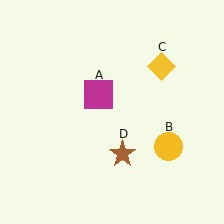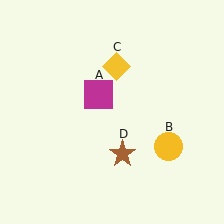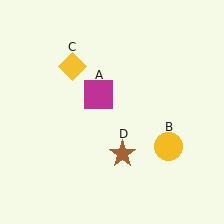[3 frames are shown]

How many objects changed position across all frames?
1 object changed position: yellow diamond (object C).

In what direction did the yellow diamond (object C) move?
The yellow diamond (object C) moved left.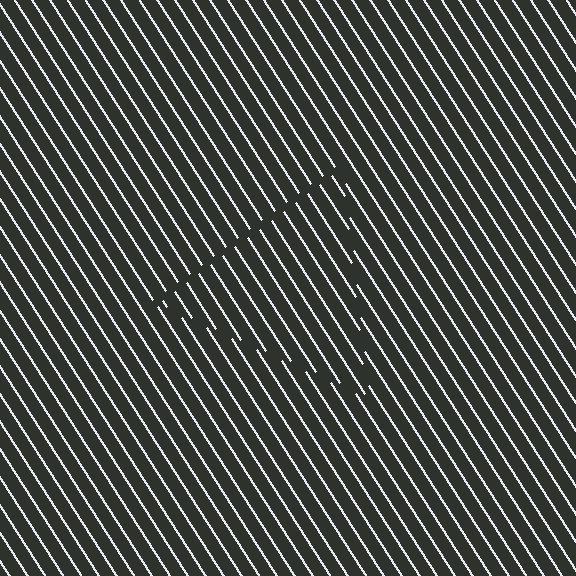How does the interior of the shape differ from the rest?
The interior of the shape contains the same grating, shifted by half a period — the contour is defined by the phase discontinuity where line-ends from the inner and outer gratings abut.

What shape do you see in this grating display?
An illusory triangle. The interior of the shape contains the same grating, shifted by half a period — the contour is defined by the phase discontinuity where line-ends from the inner and outer gratings abut.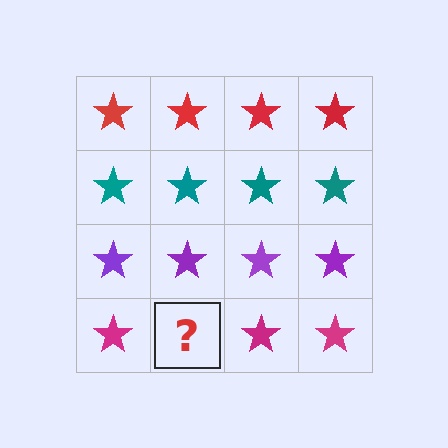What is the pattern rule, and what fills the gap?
The rule is that each row has a consistent color. The gap should be filled with a magenta star.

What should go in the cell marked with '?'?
The missing cell should contain a magenta star.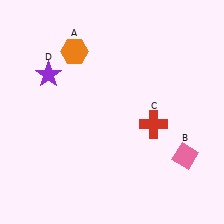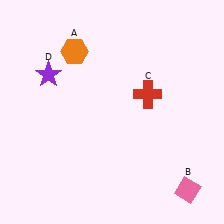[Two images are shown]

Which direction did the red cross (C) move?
The red cross (C) moved up.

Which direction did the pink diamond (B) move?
The pink diamond (B) moved down.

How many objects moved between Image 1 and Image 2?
2 objects moved between the two images.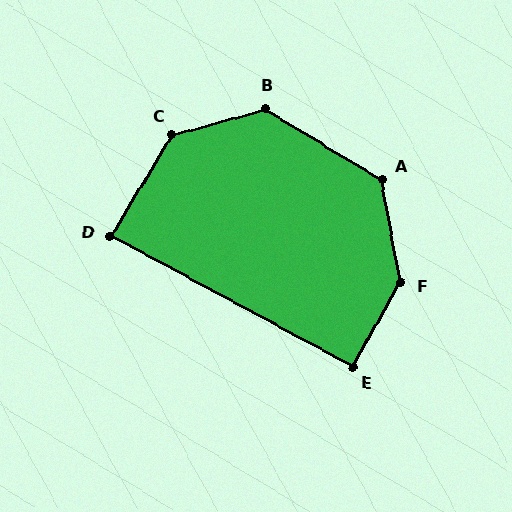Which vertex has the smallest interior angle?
D, at approximately 87 degrees.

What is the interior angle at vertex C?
Approximately 137 degrees (obtuse).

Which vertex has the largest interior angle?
F, at approximately 140 degrees.